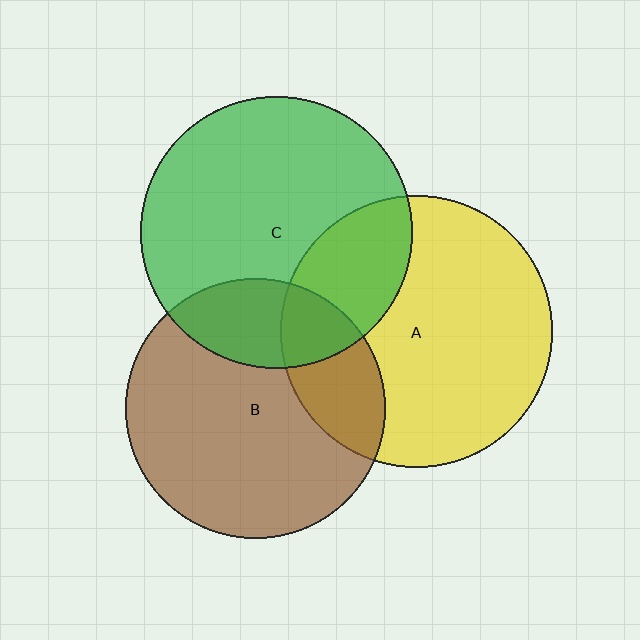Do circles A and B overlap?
Yes.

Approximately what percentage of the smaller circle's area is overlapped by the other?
Approximately 20%.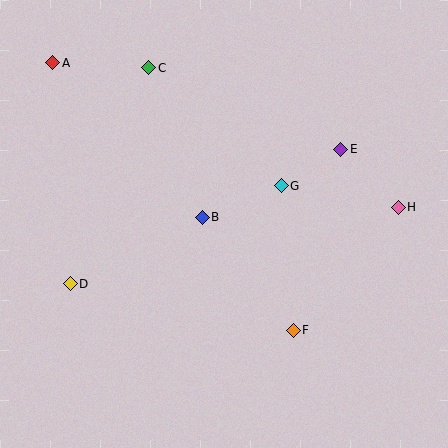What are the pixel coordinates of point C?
Point C is at (149, 68).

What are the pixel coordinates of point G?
Point G is at (281, 186).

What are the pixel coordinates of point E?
Point E is at (341, 149).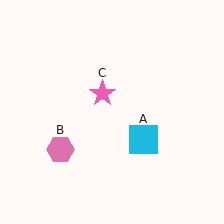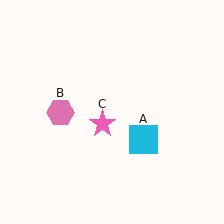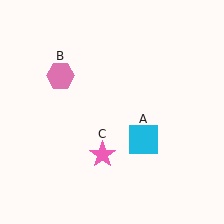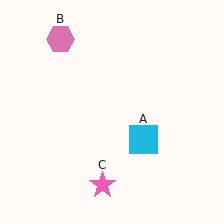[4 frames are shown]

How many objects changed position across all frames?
2 objects changed position: pink hexagon (object B), pink star (object C).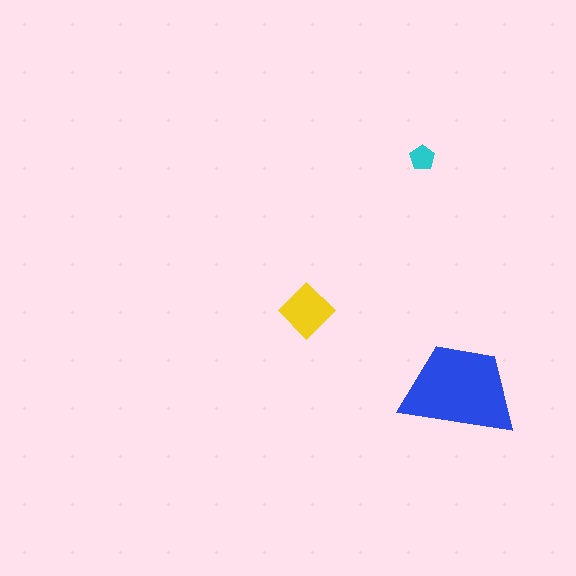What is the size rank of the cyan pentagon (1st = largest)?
3rd.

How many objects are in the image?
There are 3 objects in the image.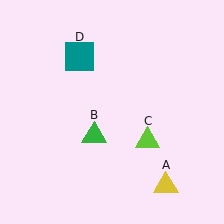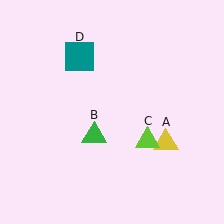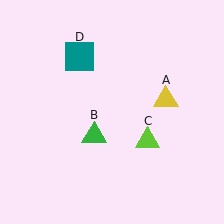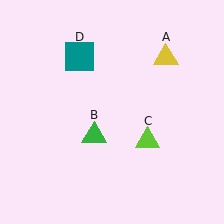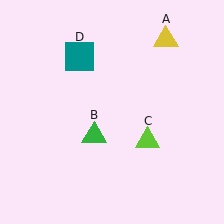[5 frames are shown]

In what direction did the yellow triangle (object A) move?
The yellow triangle (object A) moved up.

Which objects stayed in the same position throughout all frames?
Green triangle (object B) and lime triangle (object C) and teal square (object D) remained stationary.